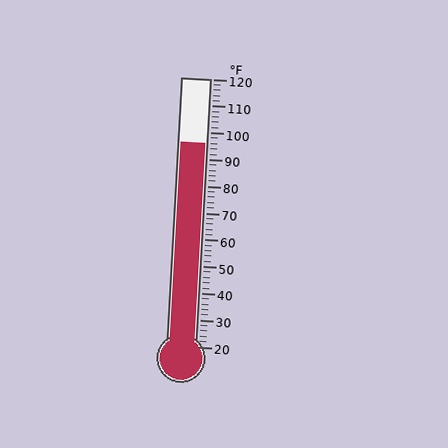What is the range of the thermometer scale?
The thermometer scale ranges from 20°F to 120°F.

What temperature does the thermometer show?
The thermometer shows approximately 96°F.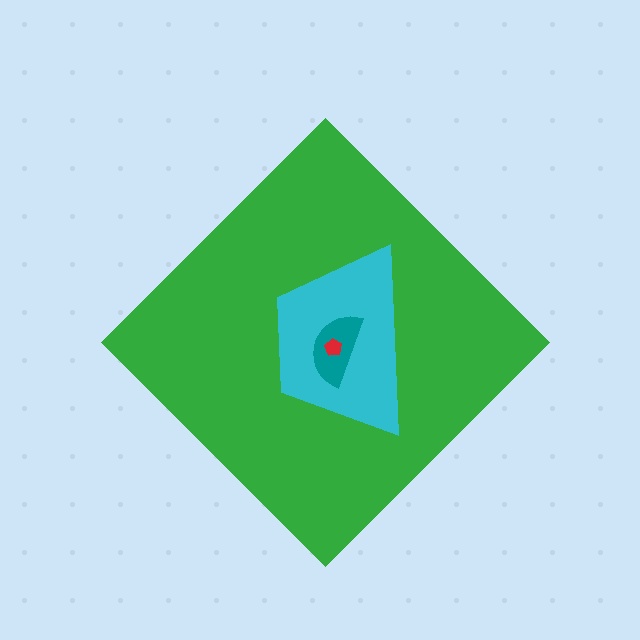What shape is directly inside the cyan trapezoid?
The teal semicircle.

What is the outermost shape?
The green diamond.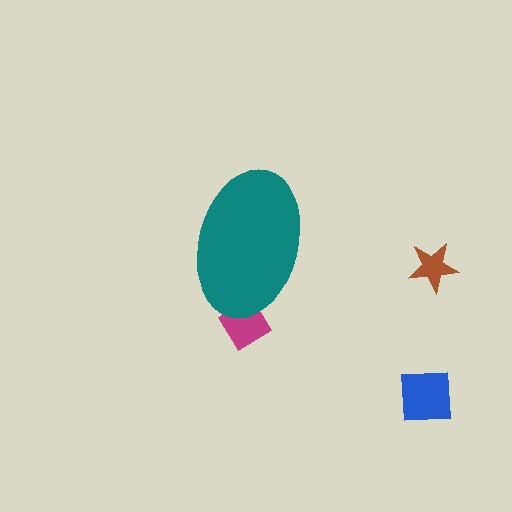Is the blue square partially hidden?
No, the blue square is fully visible.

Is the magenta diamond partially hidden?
Yes, the magenta diamond is partially hidden behind the teal ellipse.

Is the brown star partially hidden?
No, the brown star is fully visible.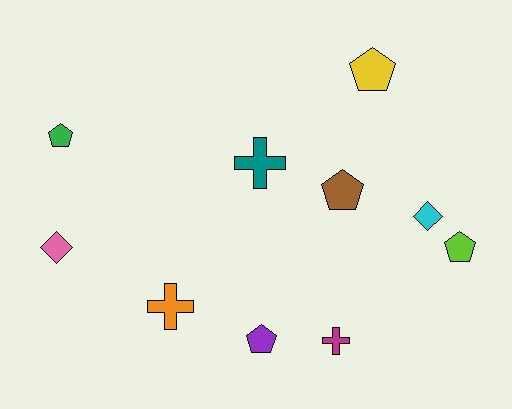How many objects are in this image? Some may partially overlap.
There are 10 objects.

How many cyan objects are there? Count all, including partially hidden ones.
There is 1 cyan object.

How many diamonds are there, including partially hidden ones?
There are 2 diamonds.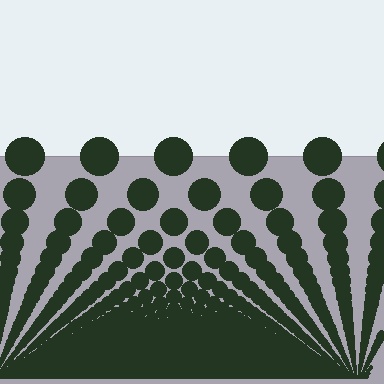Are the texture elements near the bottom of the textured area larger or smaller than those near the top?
Smaller. The gradient is inverted — elements near the bottom are smaller and denser.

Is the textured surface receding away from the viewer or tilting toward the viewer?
The surface appears to tilt toward the viewer. Texture elements get larger and sparser toward the top.